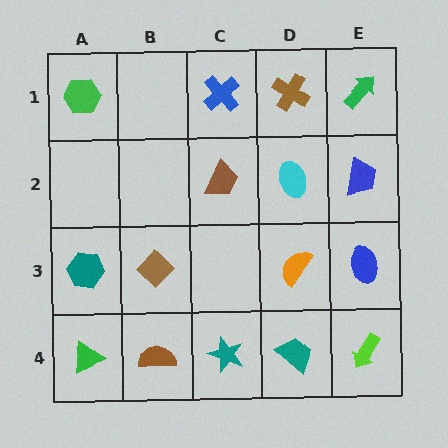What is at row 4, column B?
A brown semicircle.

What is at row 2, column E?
A blue trapezoid.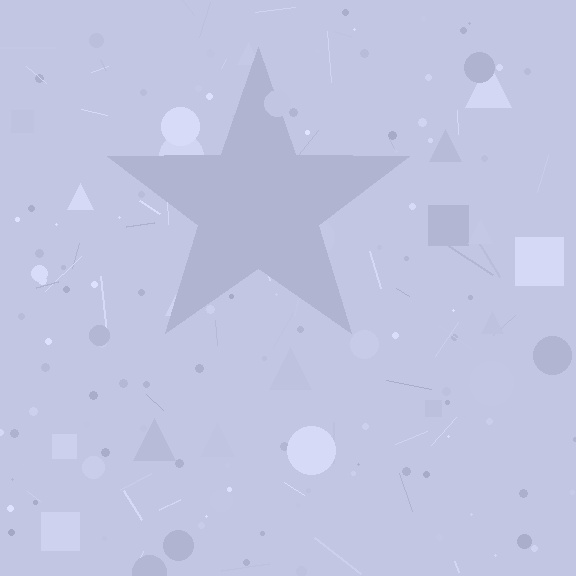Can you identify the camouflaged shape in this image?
The camouflaged shape is a star.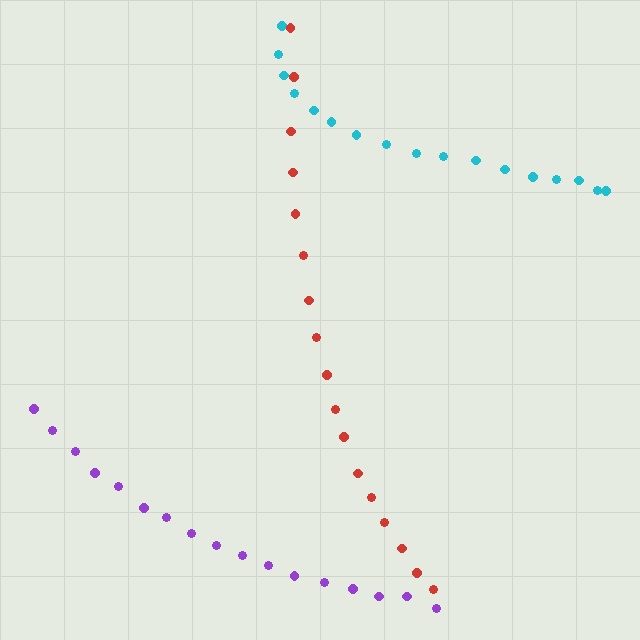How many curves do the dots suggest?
There are 3 distinct paths.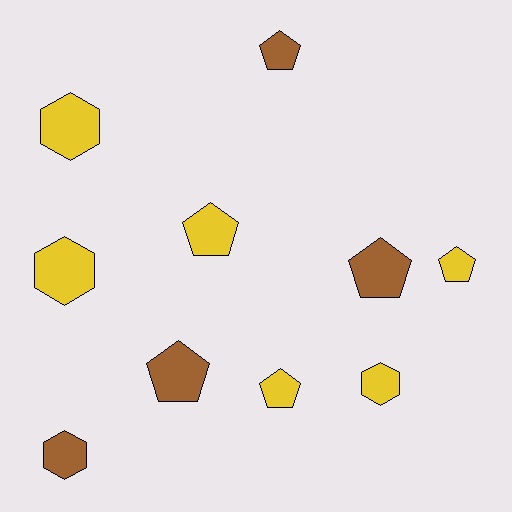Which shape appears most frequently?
Pentagon, with 6 objects.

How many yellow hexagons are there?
There are 3 yellow hexagons.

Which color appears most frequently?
Yellow, with 6 objects.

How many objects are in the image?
There are 10 objects.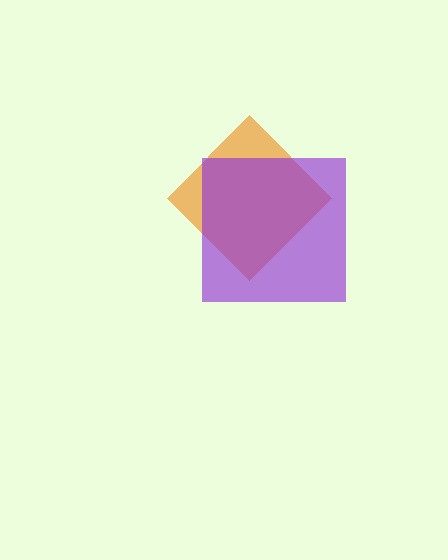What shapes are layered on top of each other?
The layered shapes are: an orange diamond, a purple square.